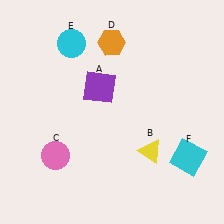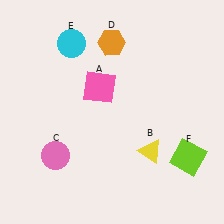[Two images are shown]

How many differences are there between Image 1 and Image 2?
There are 2 differences between the two images.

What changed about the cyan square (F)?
In Image 1, F is cyan. In Image 2, it changed to lime.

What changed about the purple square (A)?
In Image 1, A is purple. In Image 2, it changed to pink.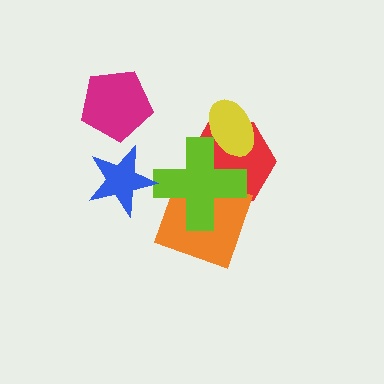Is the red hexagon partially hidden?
Yes, it is partially covered by another shape.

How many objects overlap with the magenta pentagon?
0 objects overlap with the magenta pentagon.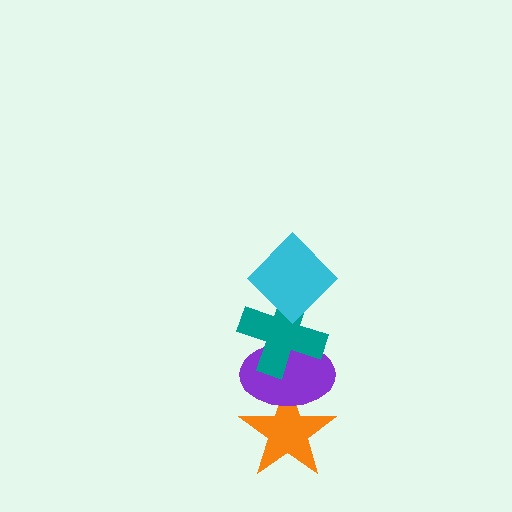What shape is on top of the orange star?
The purple ellipse is on top of the orange star.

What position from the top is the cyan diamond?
The cyan diamond is 1st from the top.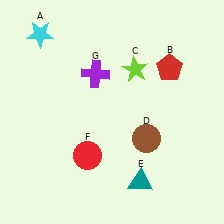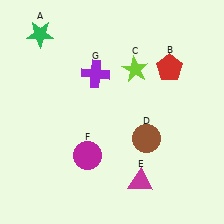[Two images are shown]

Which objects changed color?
A changed from cyan to green. E changed from teal to magenta. F changed from red to magenta.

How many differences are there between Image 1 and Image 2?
There are 3 differences between the two images.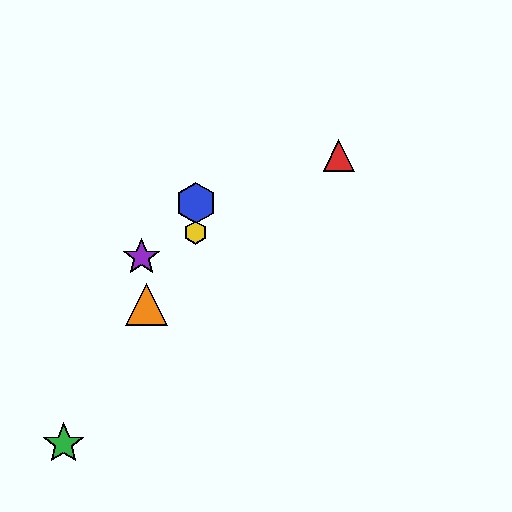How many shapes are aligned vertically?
2 shapes (the blue hexagon, the yellow hexagon) are aligned vertically.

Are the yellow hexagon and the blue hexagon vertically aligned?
Yes, both are at x≈196.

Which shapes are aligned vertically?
The blue hexagon, the yellow hexagon are aligned vertically.